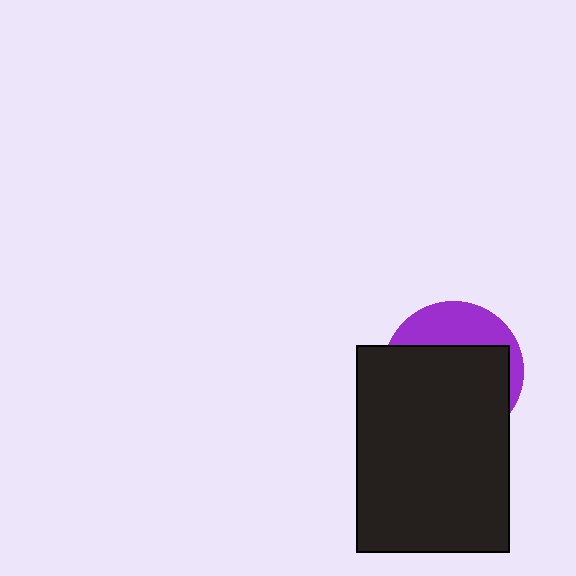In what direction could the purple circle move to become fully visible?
The purple circle could move up. That would shift it out from behind the black rectangle entirely.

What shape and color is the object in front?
The object in front is a black rectangle.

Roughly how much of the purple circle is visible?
A small part of it is visible (roughly 32%).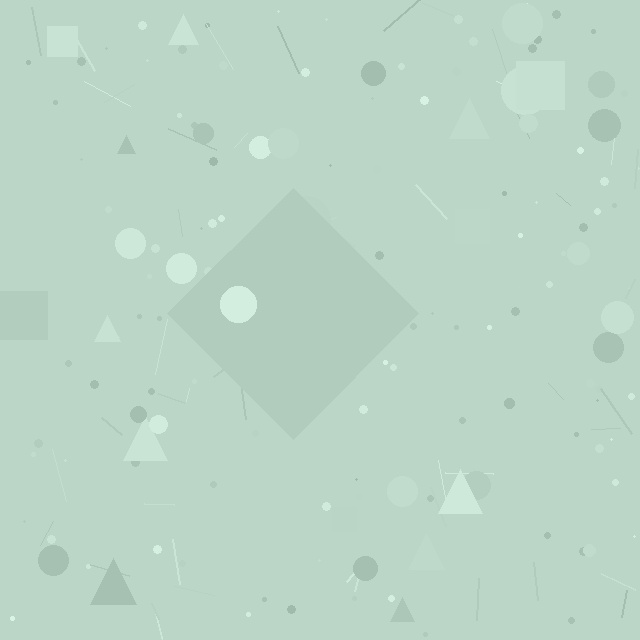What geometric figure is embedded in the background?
A diamond is embedded in the background.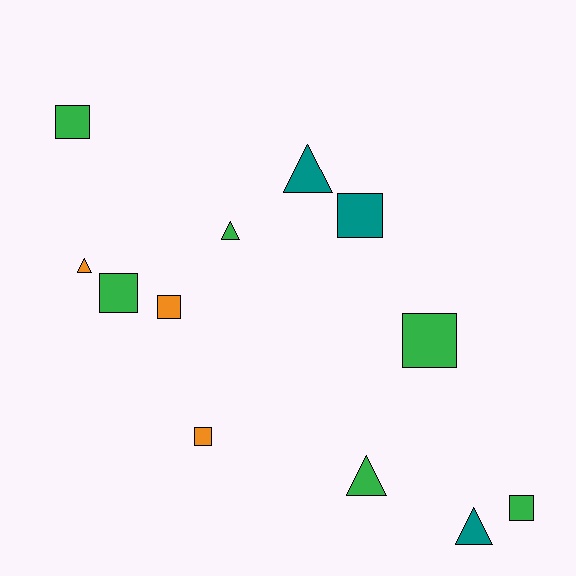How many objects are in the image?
There are 12 objects.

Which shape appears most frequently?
Square, with 7 objects.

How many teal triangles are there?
There are 2 teal triangles.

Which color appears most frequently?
Green, with 6 objects.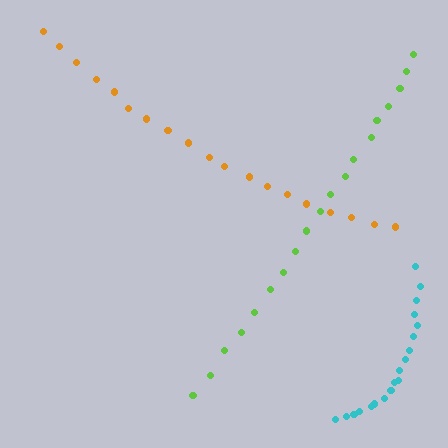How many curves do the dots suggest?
There are 3 distinct paths.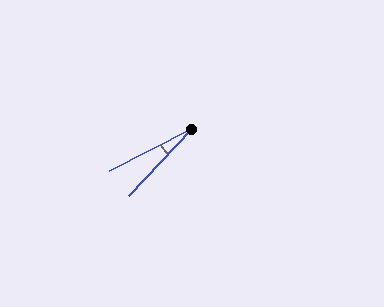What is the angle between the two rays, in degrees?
Approximately 19 degrees.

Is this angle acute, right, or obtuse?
It is acute.